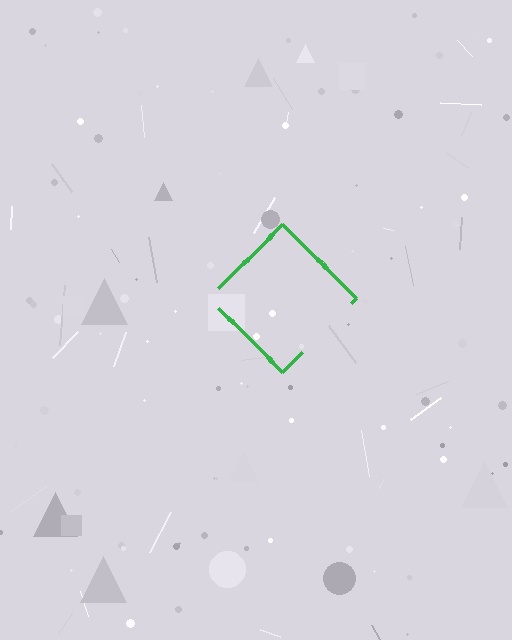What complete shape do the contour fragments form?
The contour fragments form a diamond.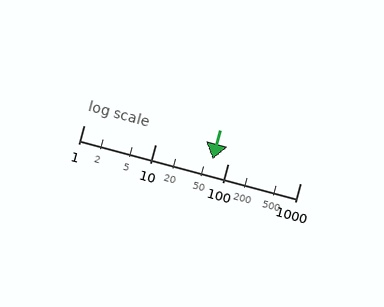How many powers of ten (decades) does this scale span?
The scale spans 3 decades, from 1 to 1000.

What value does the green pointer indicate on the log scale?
The pointer indicates approximately 62.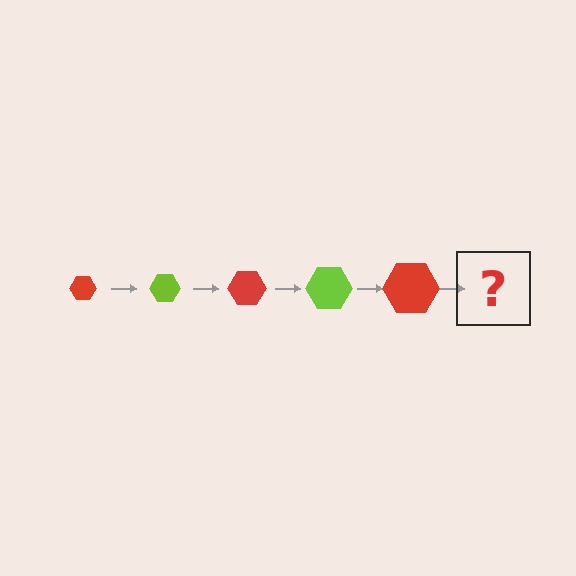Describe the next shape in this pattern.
It should be a lime hexagon, larger than the previous one.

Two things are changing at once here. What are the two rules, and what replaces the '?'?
The two rules are that the hexagon grows larger each step and the color cycles through red and lime. The '?' should be a lime hexagon, larger than the previous one.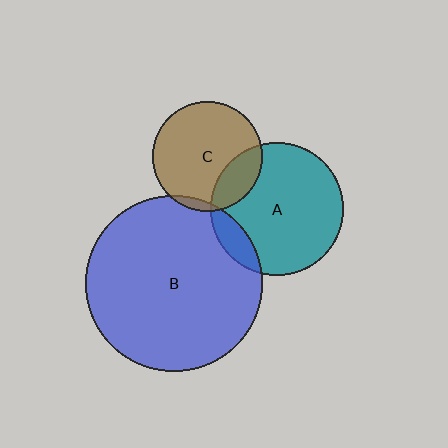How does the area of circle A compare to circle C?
Approximately 1.5 times.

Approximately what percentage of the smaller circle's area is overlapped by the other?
Approximately 20%.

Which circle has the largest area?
Circle B (blue).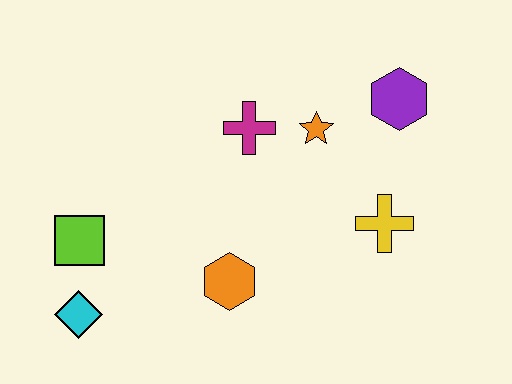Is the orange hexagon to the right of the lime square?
Yes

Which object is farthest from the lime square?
The purple hexagon is farthest from the lime square.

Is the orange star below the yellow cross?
No